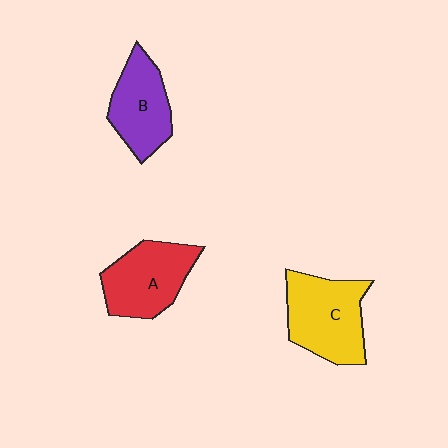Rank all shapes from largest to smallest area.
From largest to smallest: C (yellow), A (red), B (purple).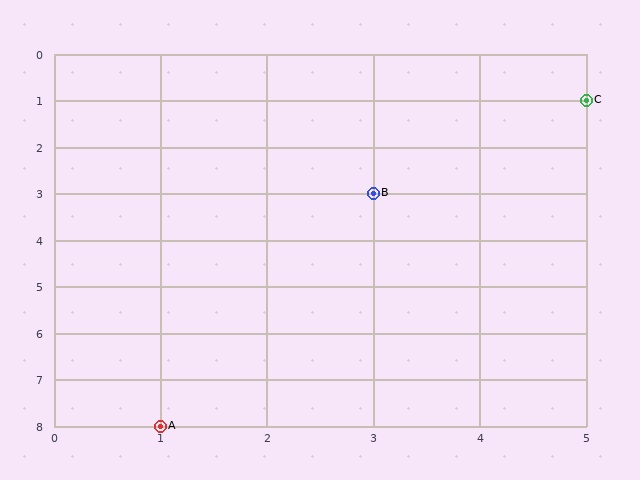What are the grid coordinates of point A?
Point A is at grid coordinates (1, 8).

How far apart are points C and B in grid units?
Points C and B are 2 columns and 2 rows apart (about 2.8 grid units diagonally).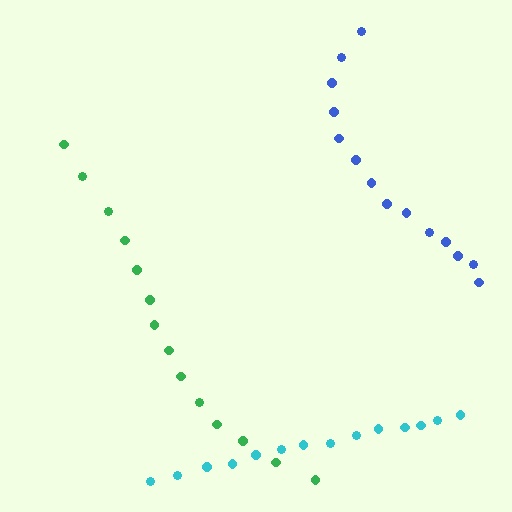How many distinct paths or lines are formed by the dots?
There are 3 distinct paths.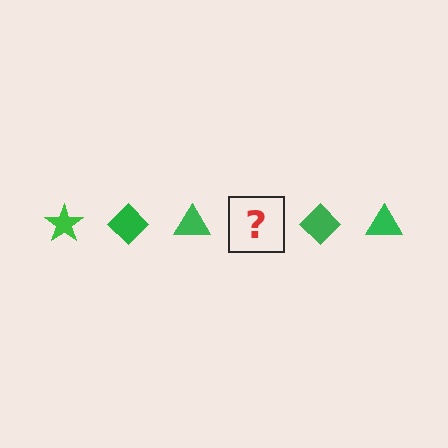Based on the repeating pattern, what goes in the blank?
The blank should be a green star.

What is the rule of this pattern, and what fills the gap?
The rule is that the pattern cycles through star, diamond, triangle shapes in green. The gap should be filled with a green star.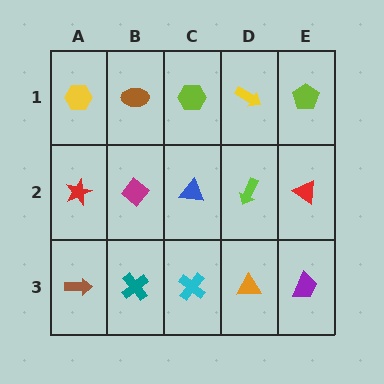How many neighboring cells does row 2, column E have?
3.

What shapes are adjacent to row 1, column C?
A blue triangle (row 2, column C), a brown ellipse (row 1, column B), a yellow arrow (row 1, column D).